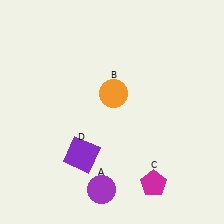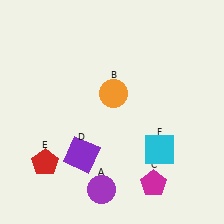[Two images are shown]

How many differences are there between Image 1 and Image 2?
There are 2 differences between the two images.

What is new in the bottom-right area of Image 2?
A cyan square (F) was added in the bottom-right area of Image 2.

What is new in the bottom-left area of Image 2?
A red pentagon (E) was added in the bottom-left area of Image 2.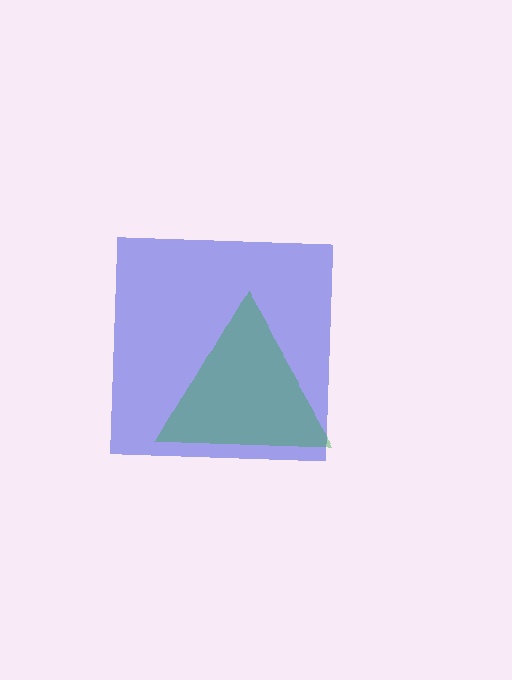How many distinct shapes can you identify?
There are 2 distinct shapes: a blue square, a green triangle.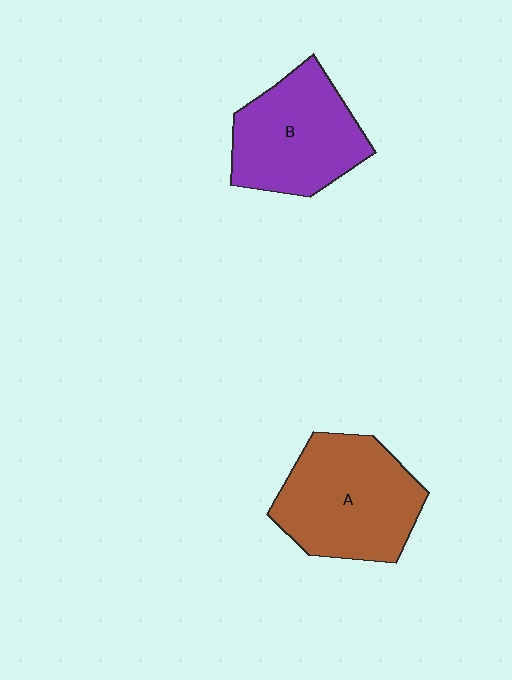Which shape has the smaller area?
Shape B (purple).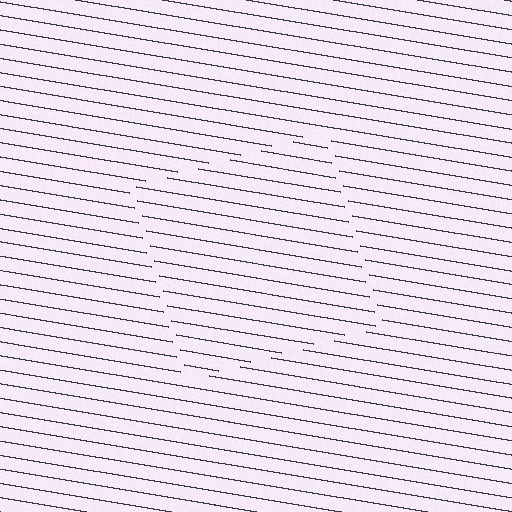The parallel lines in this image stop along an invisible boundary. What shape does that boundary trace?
An illusory square. The interior of the shape contains the same grating, shifted by half a period — the contour is defined by the phase discontinuity where line-ends from the inner and outer gratings abut.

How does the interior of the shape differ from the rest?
The interior of the shape contains the same grating, shifted by half a period — the contour is defined by the phase discontinuity where line-ends from the inner and outer gratings abut.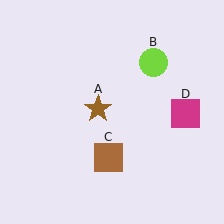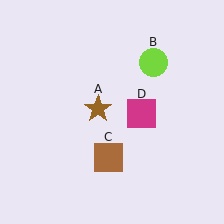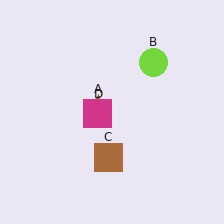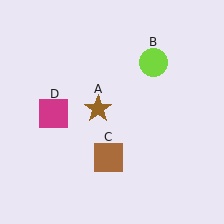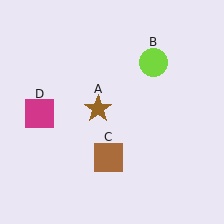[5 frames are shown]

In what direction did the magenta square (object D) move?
The magenta square (object D) moved left.